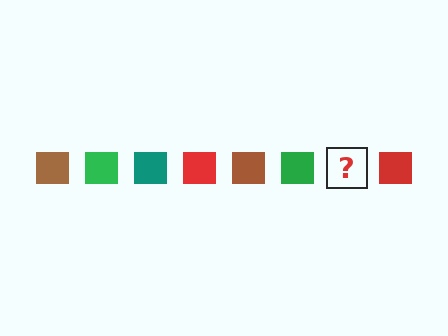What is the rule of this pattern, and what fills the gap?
The rule is that the pattern cycles through brown, green, teal, red squares. The gap should be filled with a teal square.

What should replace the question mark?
The question mark should be replaced with a teal square.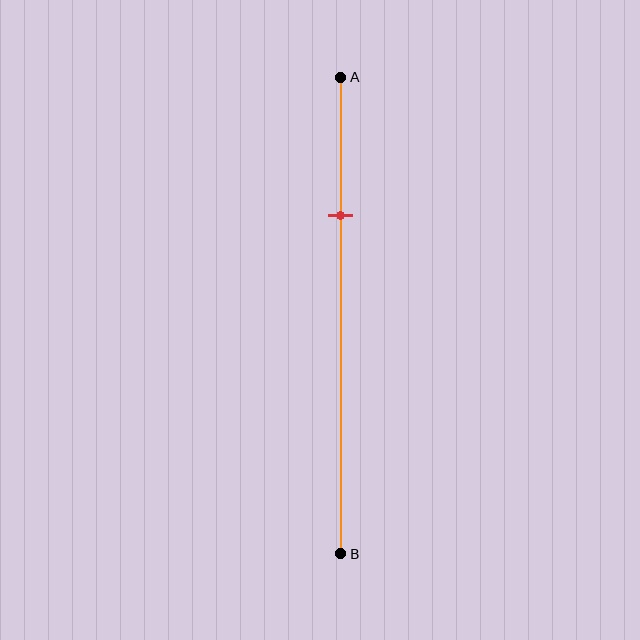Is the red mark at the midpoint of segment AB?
No, the mark is at about 30% from A, not at the 50% midpoint.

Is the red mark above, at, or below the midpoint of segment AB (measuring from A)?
The red mark is above the midpoint of segment AB.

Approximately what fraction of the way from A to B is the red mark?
The red mark is approximately 30% of the way from A to B.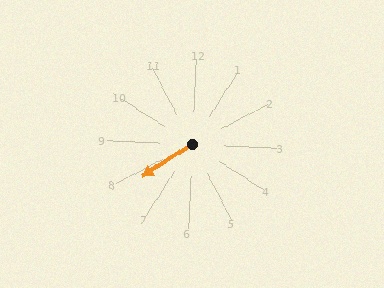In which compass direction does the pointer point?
Southwest.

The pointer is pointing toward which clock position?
Roughly 8 o'clock.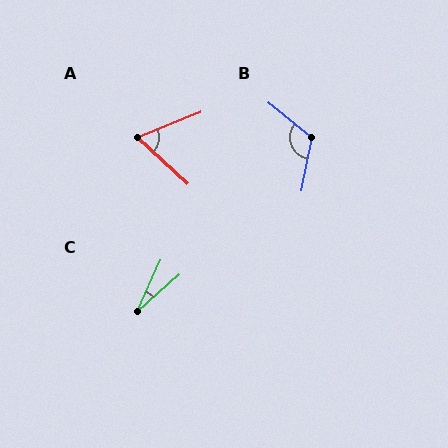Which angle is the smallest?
C, at approximately 24 degrees.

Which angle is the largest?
B, at approximately 118 degrees.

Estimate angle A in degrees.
Approximately 65 degrees.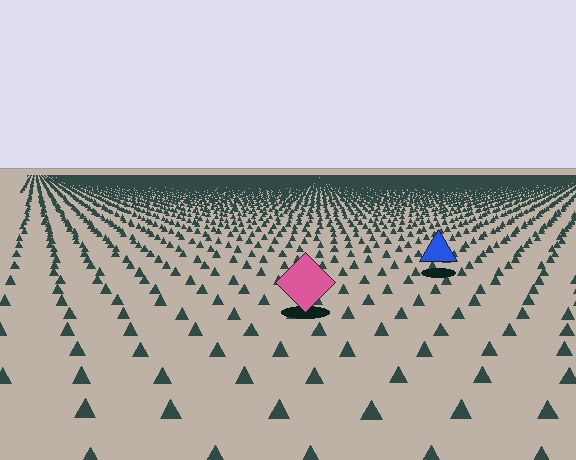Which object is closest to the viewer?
The pink diamond is closest. The texture marks near it are larger and more spread out.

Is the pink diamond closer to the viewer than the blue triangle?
Yes. The pink diamond is closer — you can tell from the texture gradient: the ground texture is coarser near it.